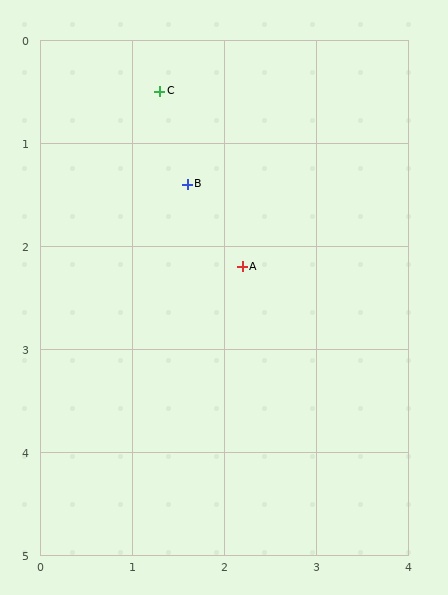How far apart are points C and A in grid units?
Points C and A are about 1.9 grid units apart.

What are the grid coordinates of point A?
Point A is at approximately (2.2, 2.2).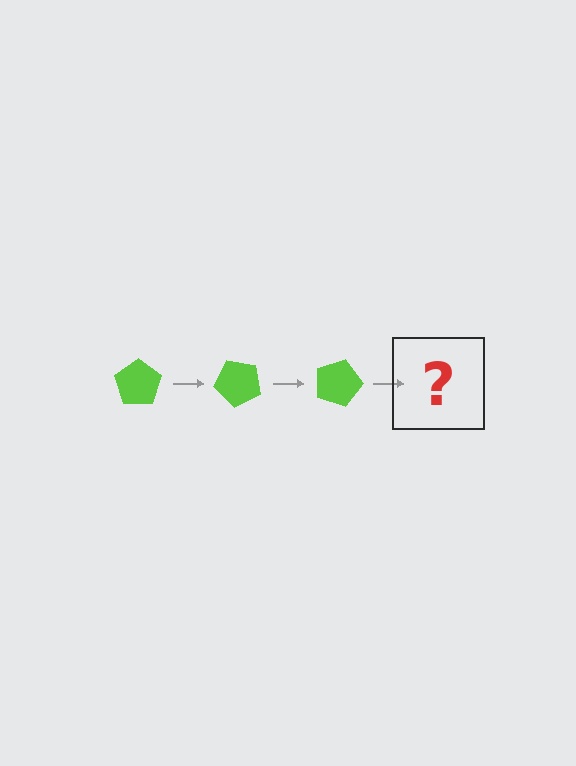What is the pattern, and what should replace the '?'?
The pattern is that the pentagon rotates 45 degrees each step. The '?' should be a lime pentagon rotated 135 degrees.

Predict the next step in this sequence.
The next step is a lime pentagon rotated 135 degrees.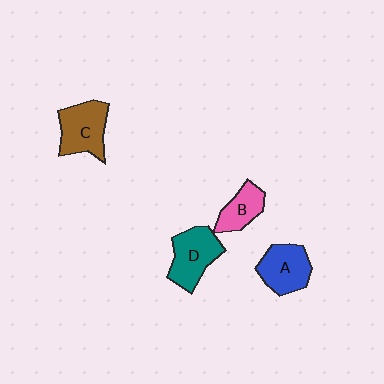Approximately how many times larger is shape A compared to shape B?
Approximately 1.4 times.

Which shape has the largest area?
Shape C (brown).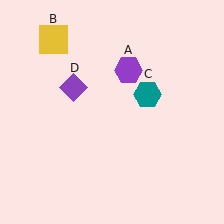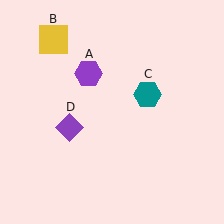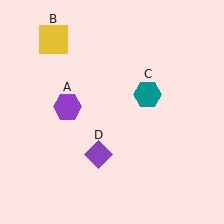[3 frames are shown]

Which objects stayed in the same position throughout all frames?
Yellow square (object B) and teal hexagon (object C) remained stationary.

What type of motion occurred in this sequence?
The purple hexagon (object A), purple diamond (object D) rotated counterclockwise around the center of the scene.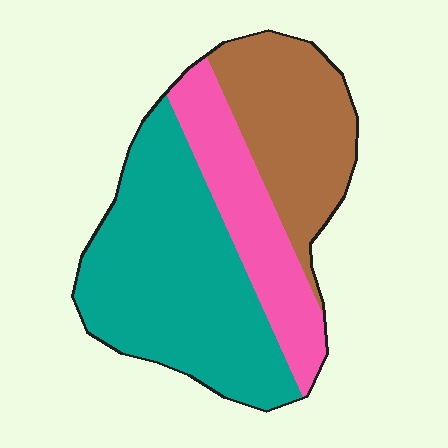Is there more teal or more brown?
Teal.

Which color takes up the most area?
Teal, at roughly 50%.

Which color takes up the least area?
Pink, at roughly 25%.